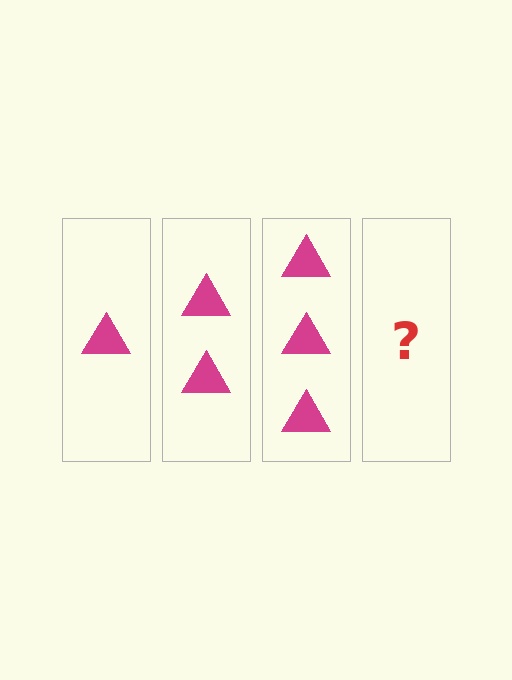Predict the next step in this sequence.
The next step is 4 triangles.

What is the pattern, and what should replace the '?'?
The pattern is that each step adds one more triangle. The '?' should be 4 triangles.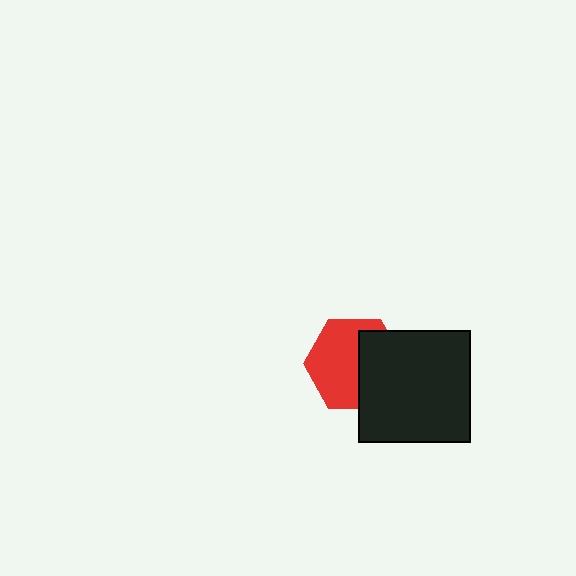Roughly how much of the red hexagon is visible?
About half of it is visible (roughly 57%).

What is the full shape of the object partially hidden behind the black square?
The partially hidden object is a red hexagon.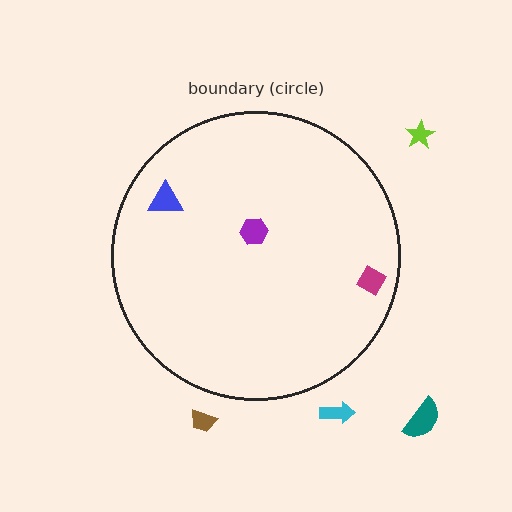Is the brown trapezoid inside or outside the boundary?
Outside.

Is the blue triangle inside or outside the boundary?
Inside.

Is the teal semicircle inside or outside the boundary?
Outside.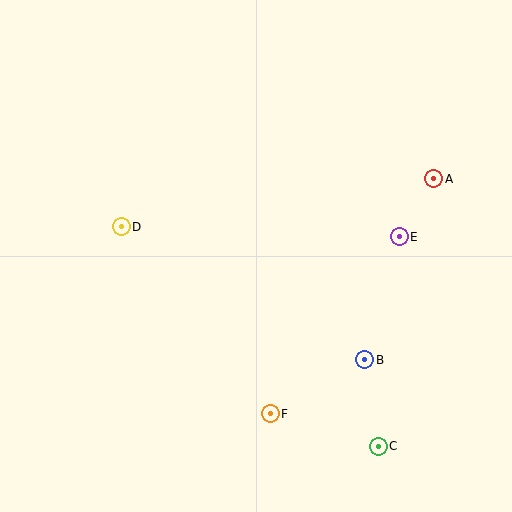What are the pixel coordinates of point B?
Point B is at (364, 360).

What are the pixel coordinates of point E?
Point E is at (399, 237).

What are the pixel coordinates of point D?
Point D is at (121, 227).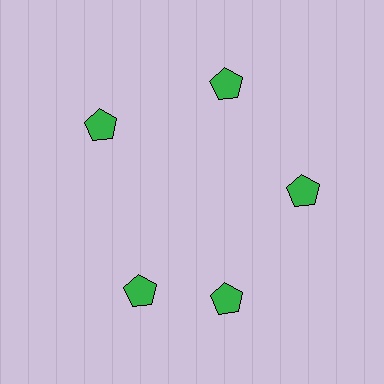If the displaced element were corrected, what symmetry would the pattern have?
It would have 5-fold rotational symmetry — the pattern would map onto itself every 72 degrees.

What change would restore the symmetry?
The symmetry would be restored by rotating it back into even spacing with its neighbors so that all 5 pentagons sit at equal angles and equal distance from the center.